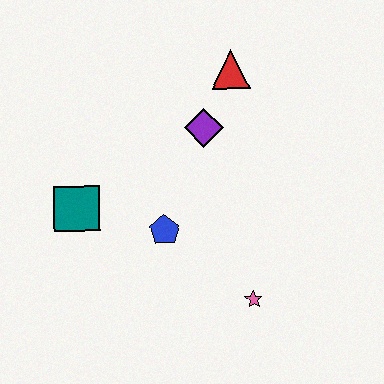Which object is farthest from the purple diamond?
The pink star is farthest from the purple diamond.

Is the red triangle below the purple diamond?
No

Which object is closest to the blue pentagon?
The teal square is closest to the blue pentagon.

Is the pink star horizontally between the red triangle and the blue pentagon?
No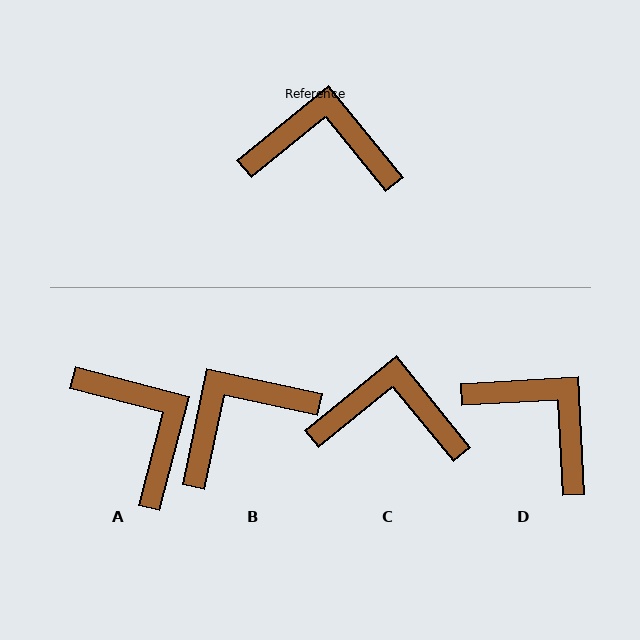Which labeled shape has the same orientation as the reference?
C.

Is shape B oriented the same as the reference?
No, it is off by about 39 degrees.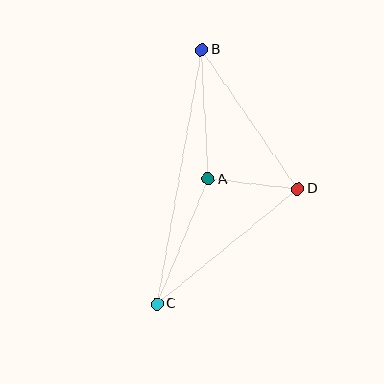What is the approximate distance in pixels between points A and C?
The distance between A and C is approximately 135 pixels.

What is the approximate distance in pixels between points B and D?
The distance between B and D is approximately 169 pixels.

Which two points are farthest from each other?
Points B and C are farthest from each other.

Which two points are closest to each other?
Points A and D are closest to each other.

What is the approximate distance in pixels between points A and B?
The distance between A and B is approximately 130 pixels.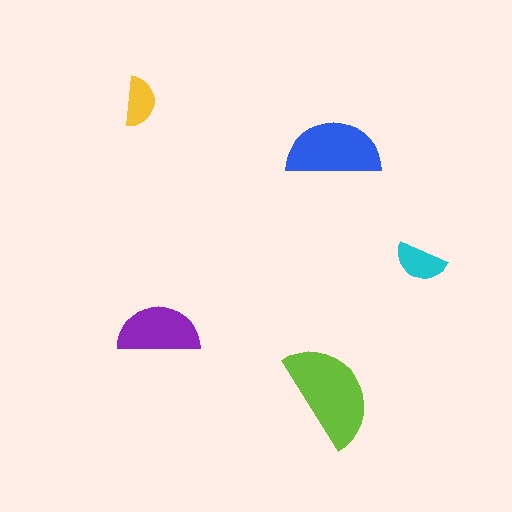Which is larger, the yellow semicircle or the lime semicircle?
The lime one.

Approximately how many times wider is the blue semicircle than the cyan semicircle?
About 2 times wider.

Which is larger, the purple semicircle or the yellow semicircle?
The purple one.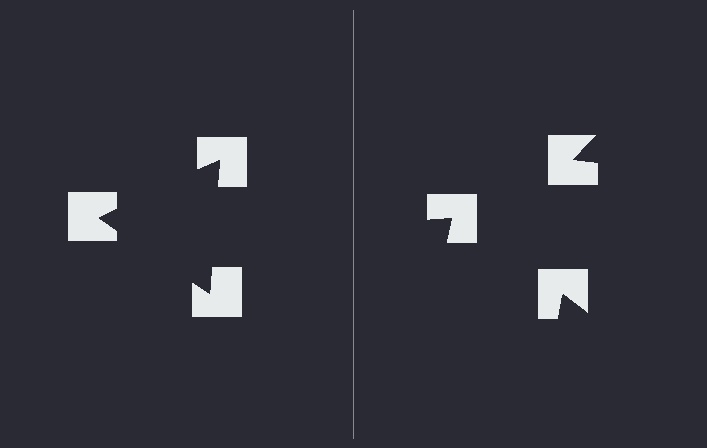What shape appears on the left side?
An illusory triangle.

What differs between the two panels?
The notched squares are positioned identically on both sides; only the wedge orientations differ. On the left they align to a triangle; on the right they are misaligned.